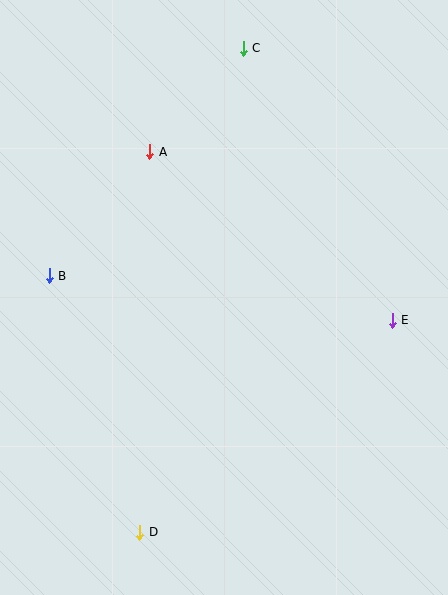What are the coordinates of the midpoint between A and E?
The midpoint between A and E is at (271, 236).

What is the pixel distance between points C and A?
The distance between C and A is 140 pixels.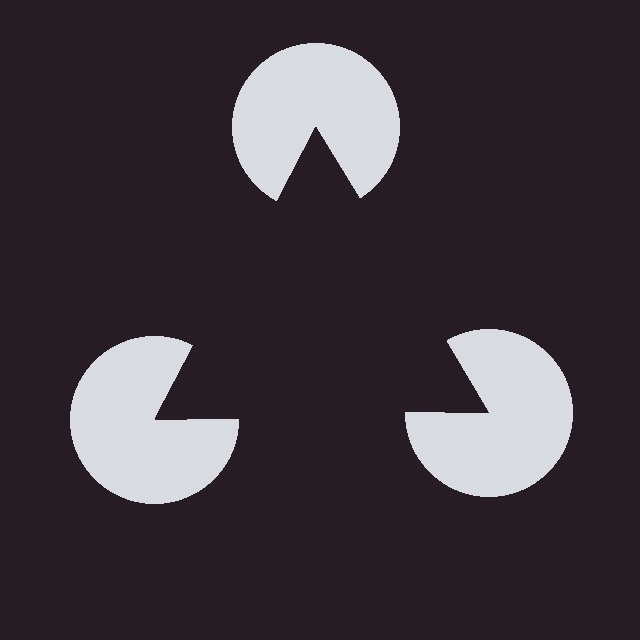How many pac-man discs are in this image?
There are 3 — one at each vertex of the illusory triangle.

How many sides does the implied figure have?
3 sides.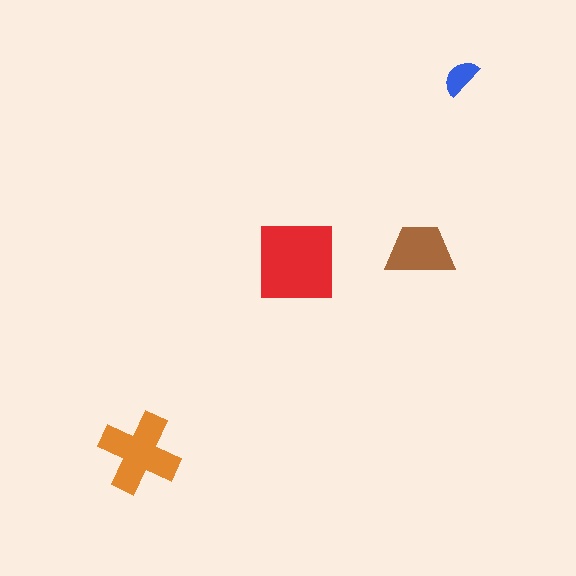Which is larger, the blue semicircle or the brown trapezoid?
The brown trapezoid.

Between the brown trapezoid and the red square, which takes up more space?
The red square.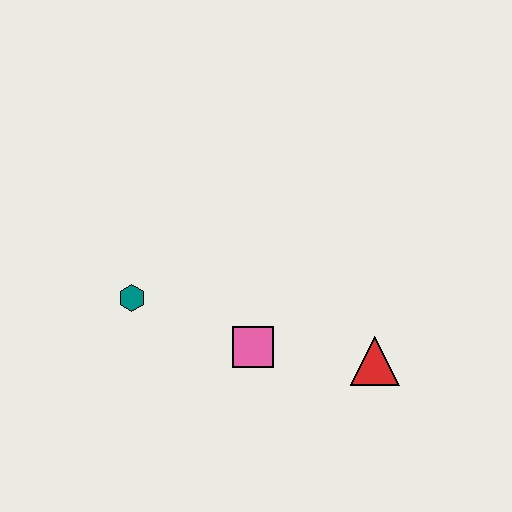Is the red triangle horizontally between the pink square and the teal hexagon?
No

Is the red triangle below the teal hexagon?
Yes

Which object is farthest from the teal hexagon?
The red triangle is farthest from the teal hexagon.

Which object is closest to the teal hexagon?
The pink square is closest to the teal hexagon.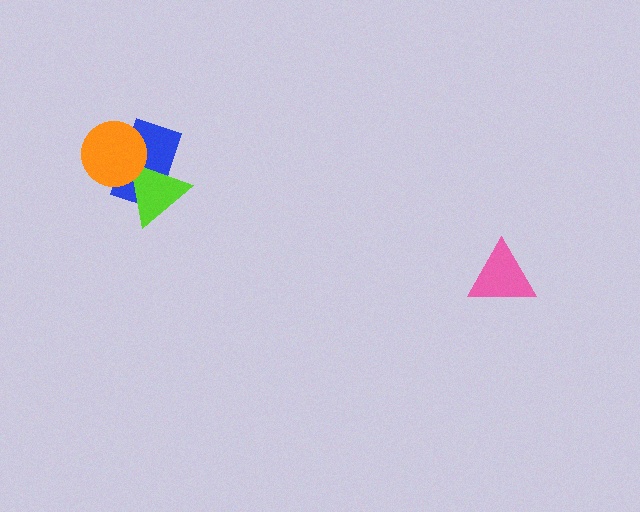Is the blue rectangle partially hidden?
Yes, it is partially covered by another shape.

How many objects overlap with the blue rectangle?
2 objects overlap with the blue rectangle.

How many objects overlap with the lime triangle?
2 objects overlap with the lime triangle.